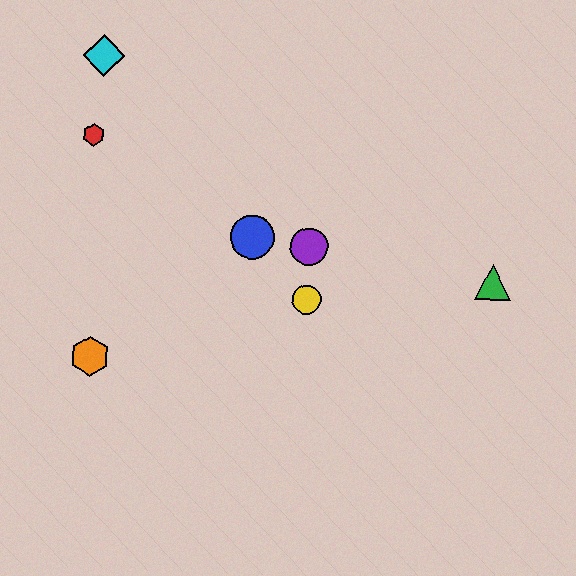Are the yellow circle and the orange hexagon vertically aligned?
No, the yellow circle is at x≈307 and the orange hexagon is at x≈90.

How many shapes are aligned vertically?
2 shapes (the yellow circle, the purple circle) are aligned vertically.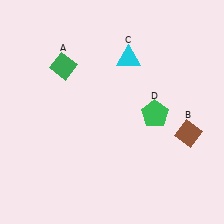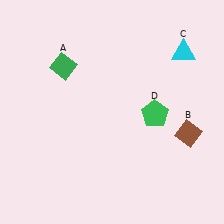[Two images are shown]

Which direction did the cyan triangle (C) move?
The cyan triangle (C) moved right.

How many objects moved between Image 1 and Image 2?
1 object moved between the two images.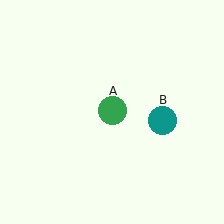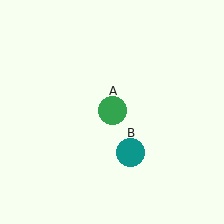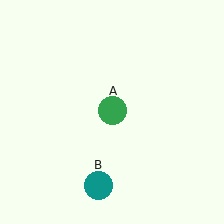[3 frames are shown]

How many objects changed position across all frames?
1 object changed position: teal circle (object B).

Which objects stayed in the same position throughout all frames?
Green circle (object A) remained stationary.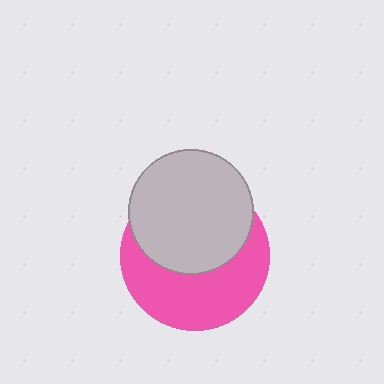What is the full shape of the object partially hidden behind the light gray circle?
The partially hidden object is a pink circle.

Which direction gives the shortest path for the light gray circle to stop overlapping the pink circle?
Moving up gives the shortest separation.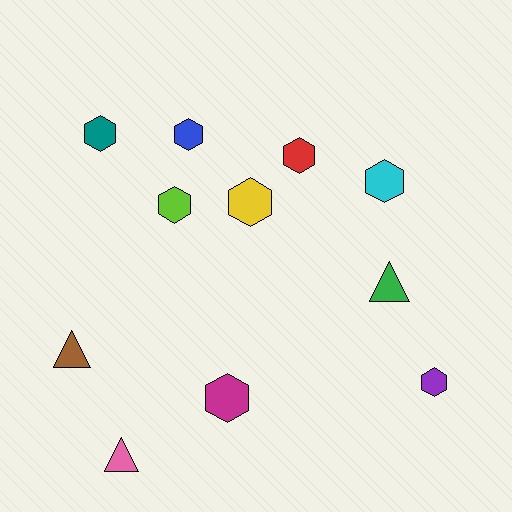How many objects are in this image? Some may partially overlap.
There are 11 objects.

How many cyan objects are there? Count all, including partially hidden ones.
There is 1 cyan object.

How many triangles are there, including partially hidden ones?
There are 3 triangles.